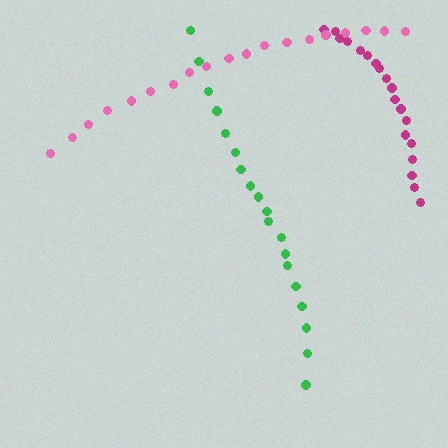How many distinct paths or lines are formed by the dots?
There are 3 distinct paths.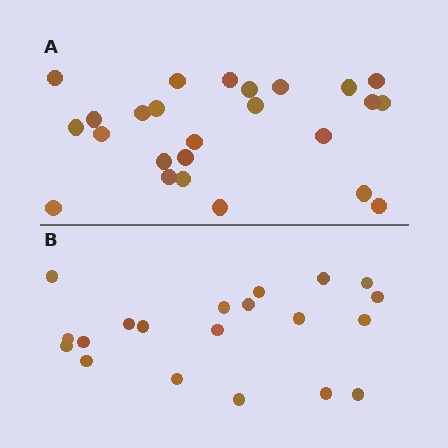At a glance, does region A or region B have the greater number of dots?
Region A (the top region) has more dots.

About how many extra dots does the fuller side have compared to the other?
Region A has about 5 more dots than region B.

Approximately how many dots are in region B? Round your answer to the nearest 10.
About 20 dots.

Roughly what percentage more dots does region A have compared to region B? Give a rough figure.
About 25% more.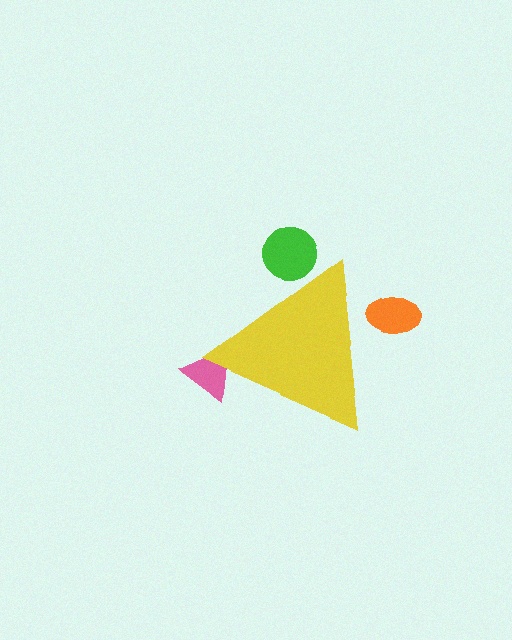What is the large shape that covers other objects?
A yellow triangle.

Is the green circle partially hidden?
Yes, the green circle is partially hidden behind the yellow triangle.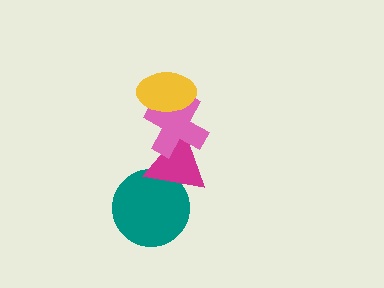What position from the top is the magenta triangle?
The magenta triangle is 3rd from the top.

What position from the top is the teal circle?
The teal circle is 4th from the top.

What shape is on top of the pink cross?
The yellow ellipse is on top of the pink cross.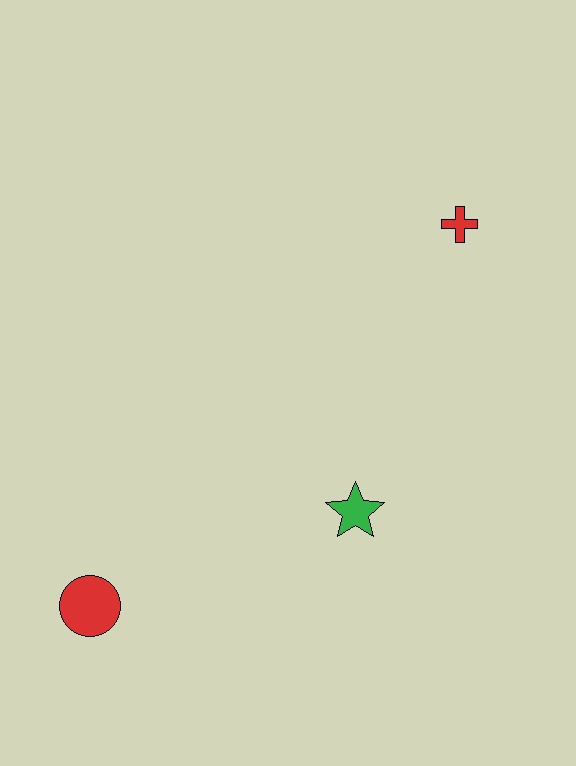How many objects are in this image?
There are 3 objects.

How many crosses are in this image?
There is 1 cross.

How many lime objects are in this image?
There are no lime objects.